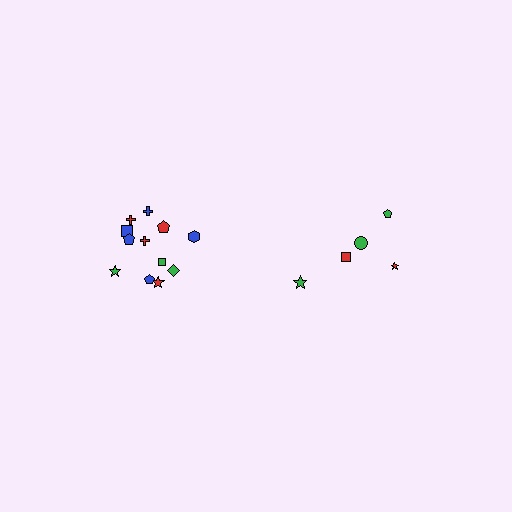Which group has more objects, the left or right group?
The left group.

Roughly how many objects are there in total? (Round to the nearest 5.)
Roughly 15 objects in total.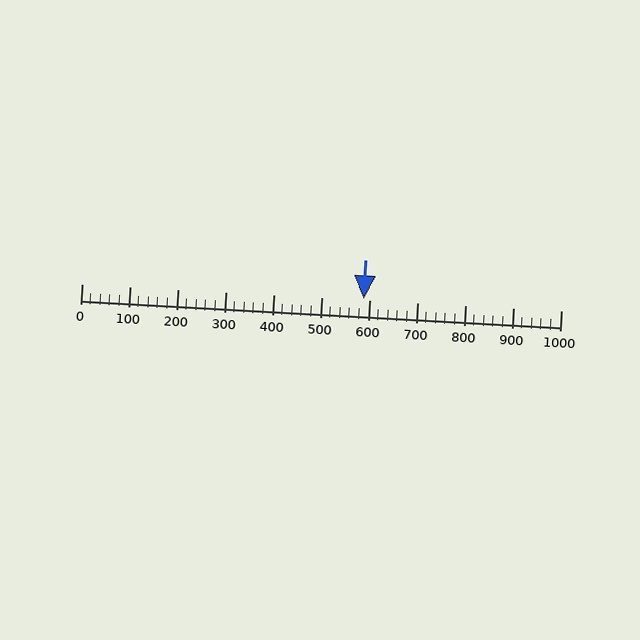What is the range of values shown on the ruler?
The ruler shows values from 0 to 1000.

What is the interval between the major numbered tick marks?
The major tick marks are spaced 100 units apart.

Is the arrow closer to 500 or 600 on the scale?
The arrow is closer to 600.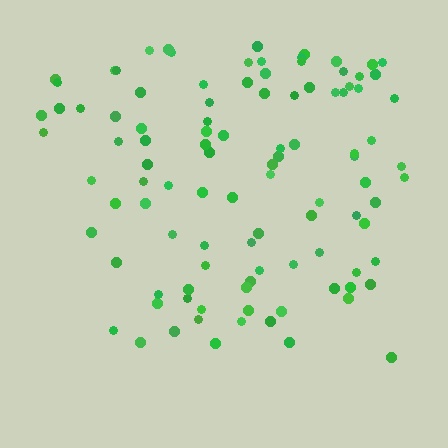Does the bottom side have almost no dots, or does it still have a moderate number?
Still a moderate number, just noticeably fewer than the top.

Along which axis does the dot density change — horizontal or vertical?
Vertical.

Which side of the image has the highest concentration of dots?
The top.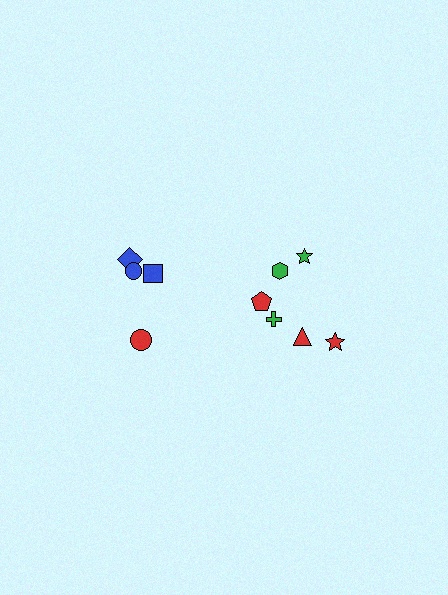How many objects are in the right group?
There are 6 objects.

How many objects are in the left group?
There are 4 objects.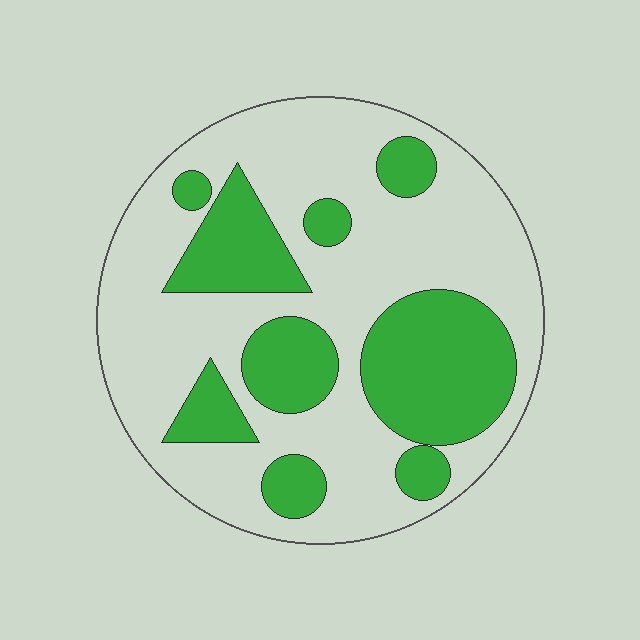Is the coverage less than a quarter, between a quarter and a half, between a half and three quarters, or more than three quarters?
Between a quarter and a half.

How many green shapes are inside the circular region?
9.